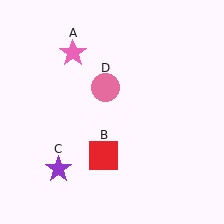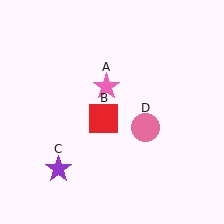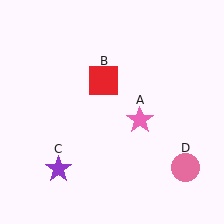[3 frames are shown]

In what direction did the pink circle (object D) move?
The pink circle (object D) moved down and to the right.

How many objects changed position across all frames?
3 objects changed position: pink star (object A), red square (object B), pink circle (object D).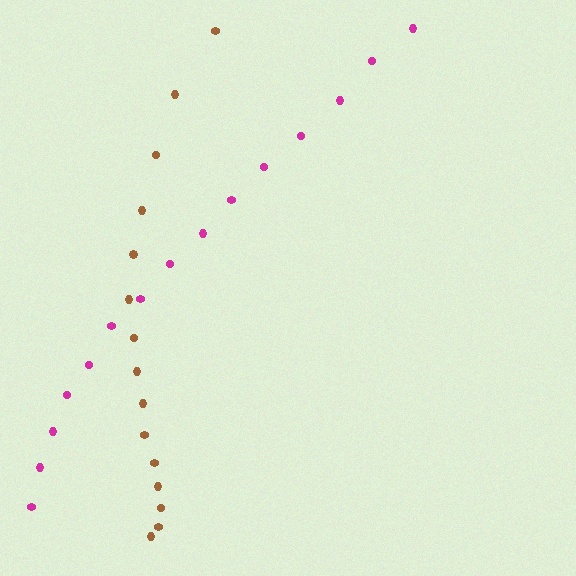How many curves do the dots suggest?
There are 2 distinct paths.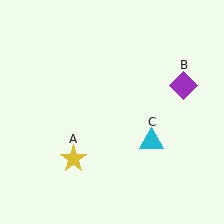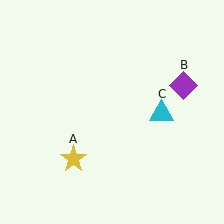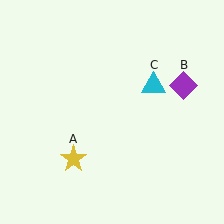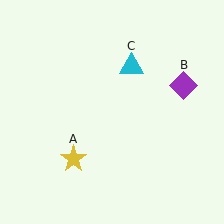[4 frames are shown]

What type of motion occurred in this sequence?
The cyan triangle (object C) rotated counterclockwise around the center of the scene.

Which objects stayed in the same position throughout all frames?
Yellow star (object A) and purple diamond (object B) remained stationary.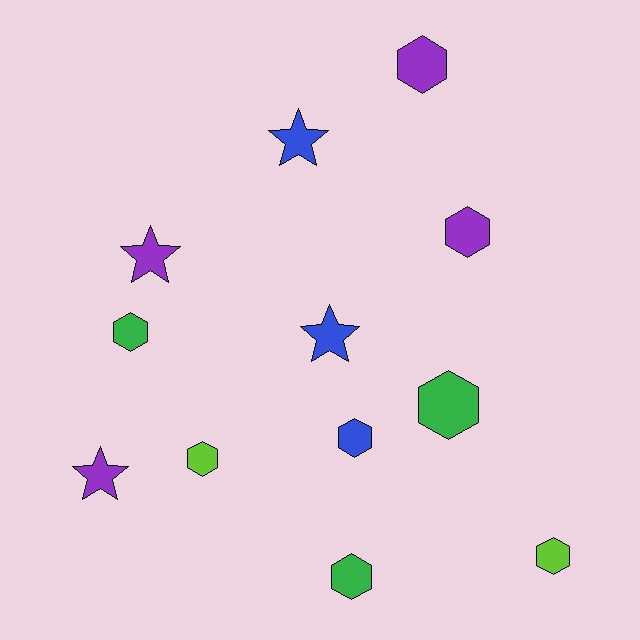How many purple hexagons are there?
There are 2 purple hexagons.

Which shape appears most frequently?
Hexagon, with 8 objects.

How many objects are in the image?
There are 12 objects.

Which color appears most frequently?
Purple, with 4 objects.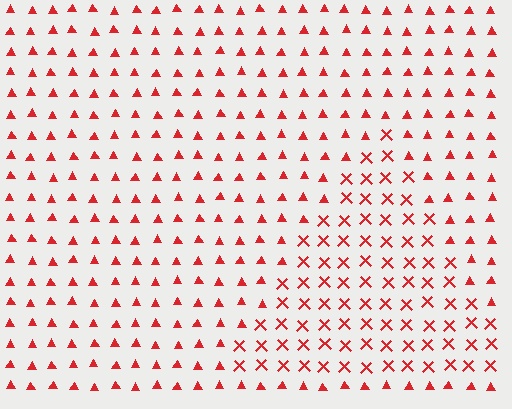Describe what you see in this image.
The image is filled with small red elements arranged in a uniform grid. A triangle-shaped region contains X marks, while the surrounding area contains triangles. The boundary is defined purely by the change in element shape.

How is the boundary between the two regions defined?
The boundary is defined by a change in element shape: X marks inside vs. triangles outside. All elements share the same color and spacing.